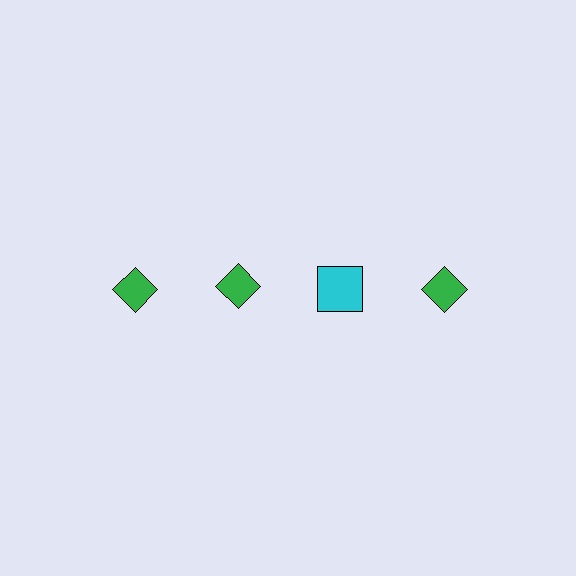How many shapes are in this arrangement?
There are 4 shapes arranged in a grid pattern.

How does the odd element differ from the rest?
It differs in both color (cyan instead of green) and shape (square instead of diamond).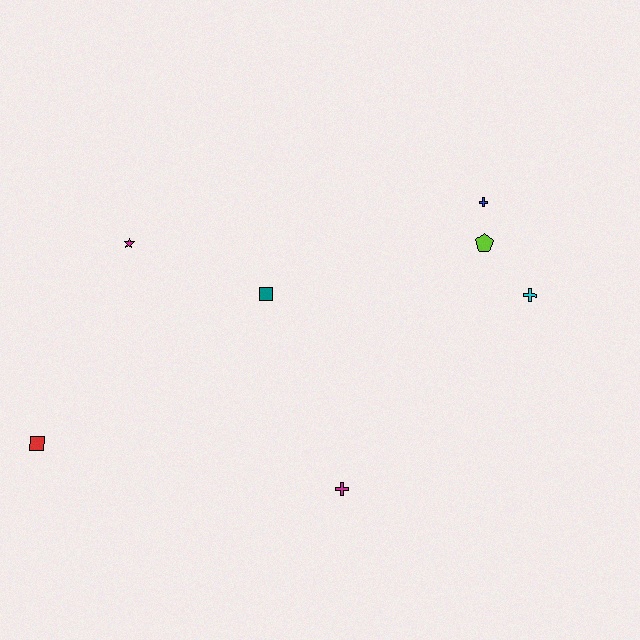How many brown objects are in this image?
There are no brown objects.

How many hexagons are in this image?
There are no hexagons.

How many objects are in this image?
There are 7 objects.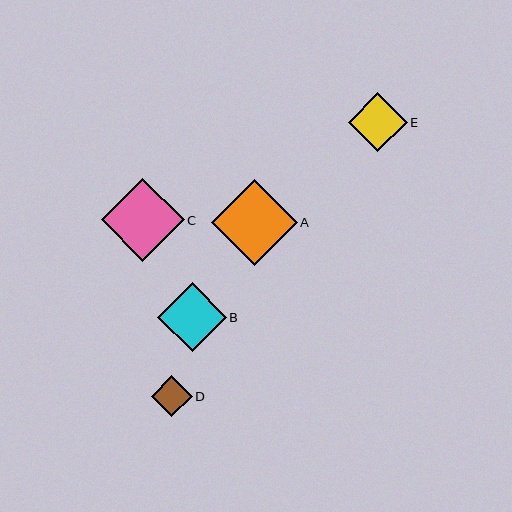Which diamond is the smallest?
Diamond D is the smallest with a size of approximately 41 pixels.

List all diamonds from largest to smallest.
From largest to smallest: A, C, B, E, D.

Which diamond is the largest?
Diamond A is the largest with a size of approximately 86 pixels.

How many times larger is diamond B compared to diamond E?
Diamond B is approximately 1.2 times the size of diamond E.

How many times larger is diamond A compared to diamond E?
Diamond A is approximately 1.4 times the size of diamond E.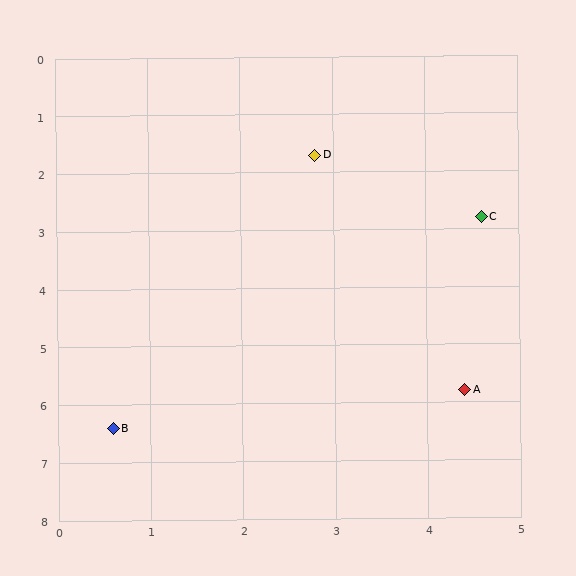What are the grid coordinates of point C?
Point C is at approximately (4.6, 2.8).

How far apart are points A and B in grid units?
Points A and B are about 3.8 grid units apart.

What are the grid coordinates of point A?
Point A is at approximately (4.4, 5.8).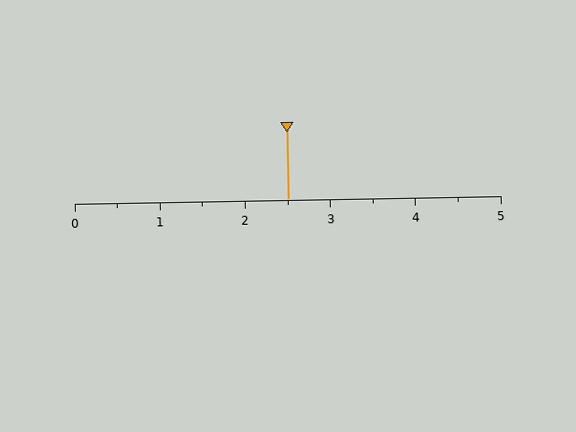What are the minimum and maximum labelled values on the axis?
The axis runs from 0 to 5.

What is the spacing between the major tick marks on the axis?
The major ticks are spaced 1 apart.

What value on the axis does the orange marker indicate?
The marker indicates approximately 2.5.